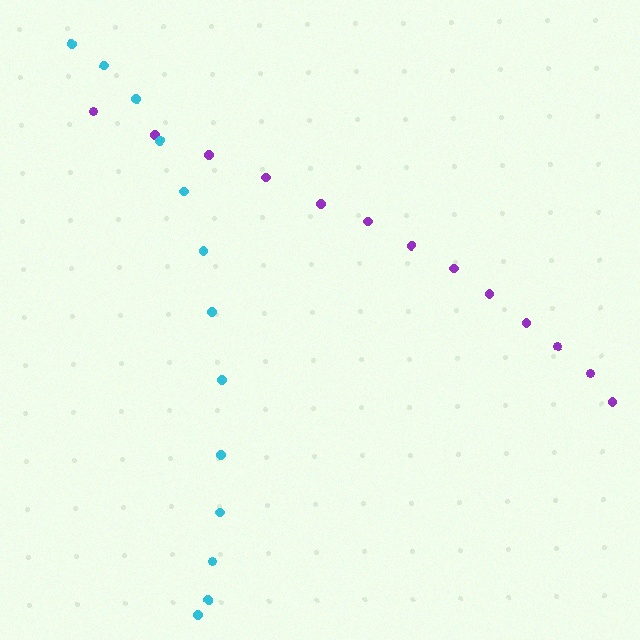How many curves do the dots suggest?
There are 2 distinct paths.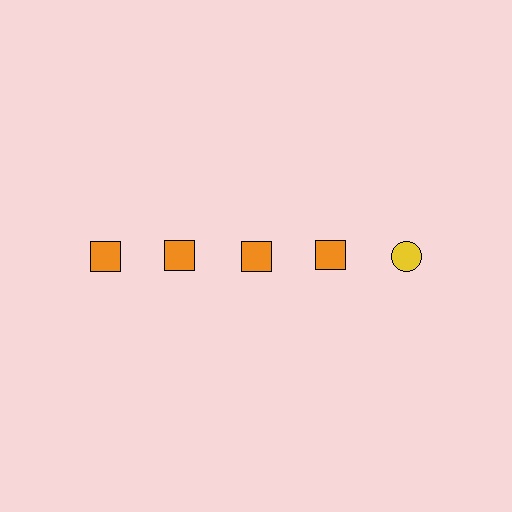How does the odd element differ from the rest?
It differs in both color (yellow instead of orange) and shape (circle instead of square).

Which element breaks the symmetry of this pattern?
The yellow circle in the top row, rightmost column breaks the symmetry. All other shapes are orange squares.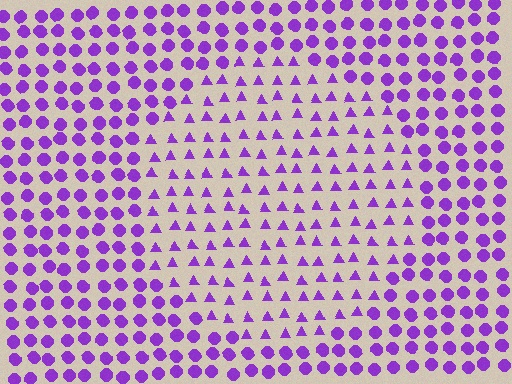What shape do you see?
I see a circle.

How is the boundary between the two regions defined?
The boundary is defined by a change in element shape: triangles inside vs. circles outside. All elements share the same color and spacing.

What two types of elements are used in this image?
The image uses triangles inside the circle region and circles outside it.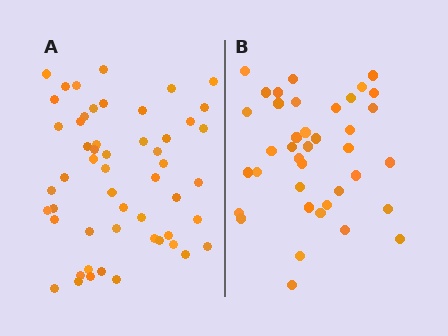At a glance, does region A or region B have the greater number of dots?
Region A (the left region) has more dots.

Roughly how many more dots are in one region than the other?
Region A has approximately 15 more dots than region B.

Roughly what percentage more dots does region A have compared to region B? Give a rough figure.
About 35% more.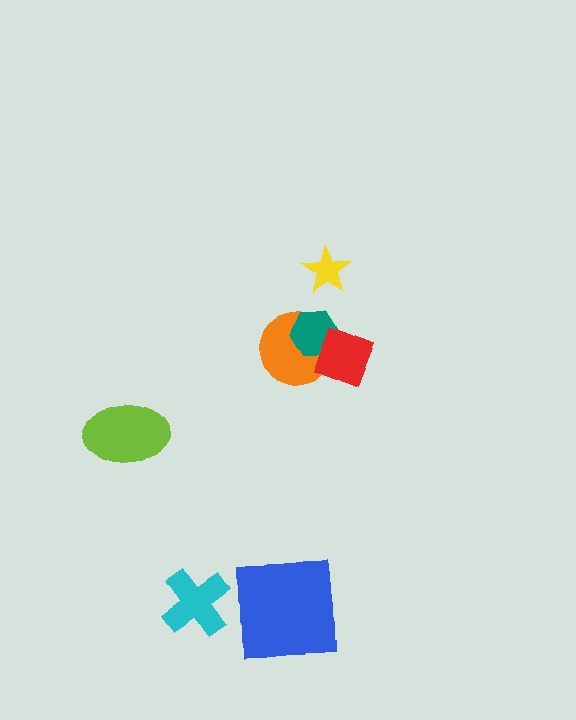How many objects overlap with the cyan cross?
0 objects overlap with the cyan cross.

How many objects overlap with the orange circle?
2 objects overlap with the orange circle.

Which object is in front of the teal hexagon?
The red diamond is in front of the teal hexagon.